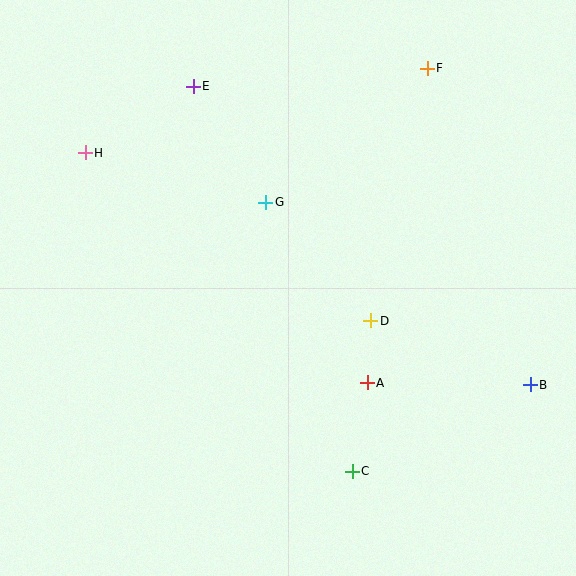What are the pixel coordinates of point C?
Point C is at (352, 471).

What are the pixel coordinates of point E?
Point E is at (193, 86).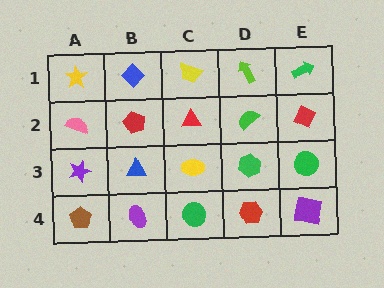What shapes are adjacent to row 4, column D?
A green hexagon (row 3, column D), a green circle (row 4, column C), a purple square (row 4, column E).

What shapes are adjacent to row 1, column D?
A green semicircle (row 2, column D), a yellow trapezoid (row 1, column C), a green arrow (row 1, column E).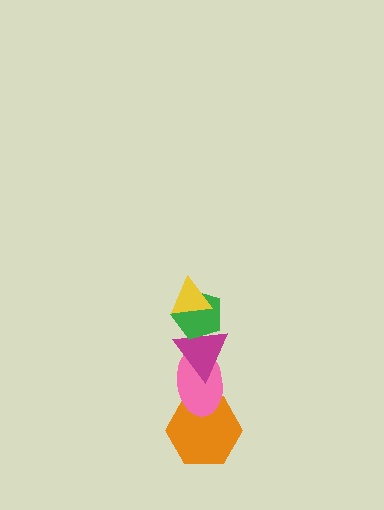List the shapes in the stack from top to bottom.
From top to bottom: the yellow triangle, the green pentagon, the magenta triangle, the pink ellipse, the orange hexagon.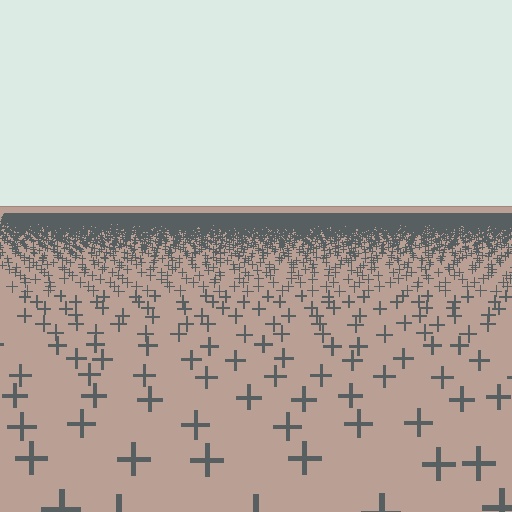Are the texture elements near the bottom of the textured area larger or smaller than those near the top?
Larger. Near the bottom, elements are closer to the viewer and appear at a bigger on-screen size.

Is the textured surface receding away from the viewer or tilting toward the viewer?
The surface is receding away from the viewer. Texture elements get smaller and denser toward the top.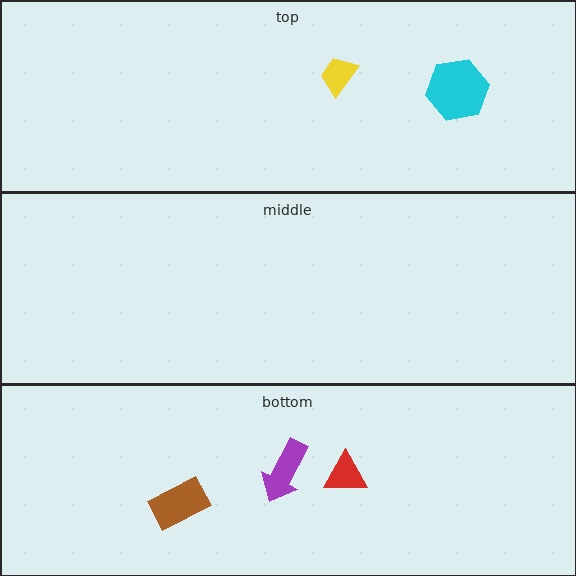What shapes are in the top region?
The cyan hexagon, the yellow trapezoid.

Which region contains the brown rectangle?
The bottom region.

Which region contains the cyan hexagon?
The top region.